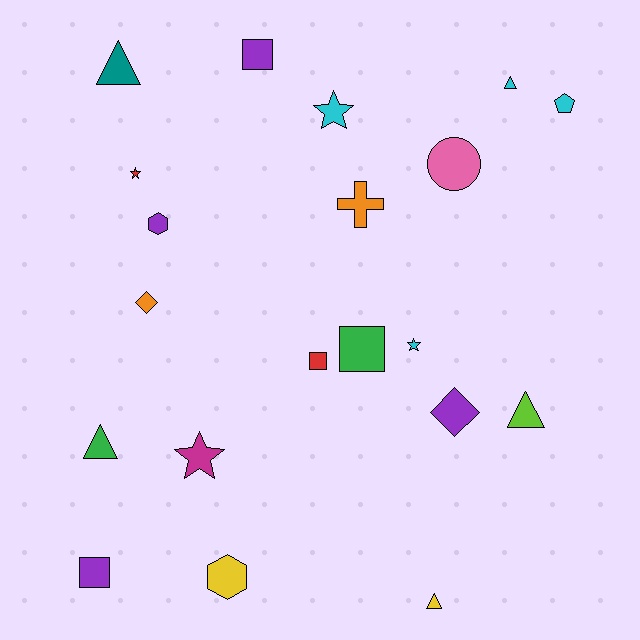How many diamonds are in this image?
There are 2 diamonds.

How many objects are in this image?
There are 20 objects.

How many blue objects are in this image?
There are no blue objects.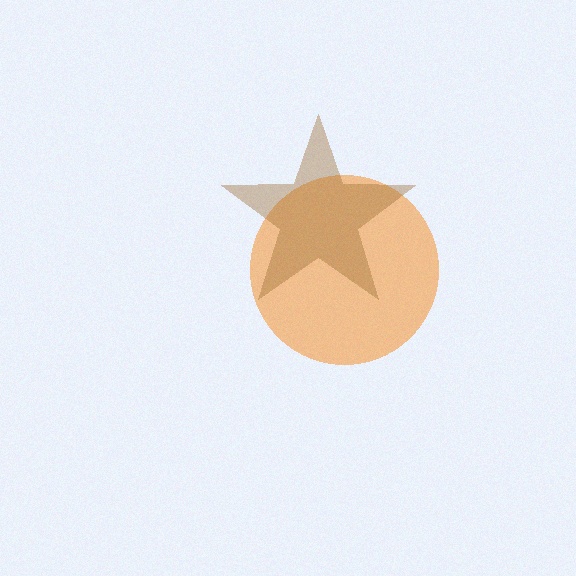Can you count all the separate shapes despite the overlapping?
Yes, there are 2 separate shapes.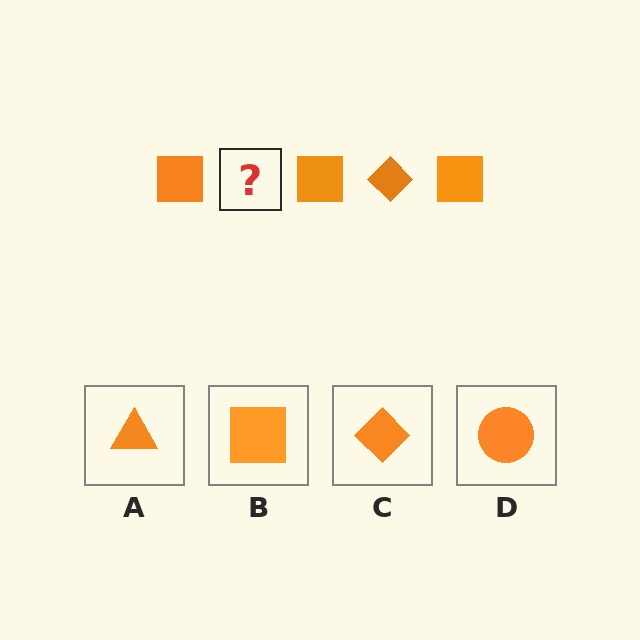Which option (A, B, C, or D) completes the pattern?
C.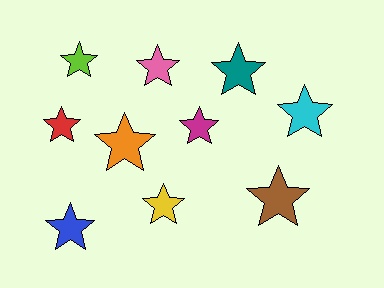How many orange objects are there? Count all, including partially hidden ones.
There is 1 orange object.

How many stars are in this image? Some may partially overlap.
There are 10 stars.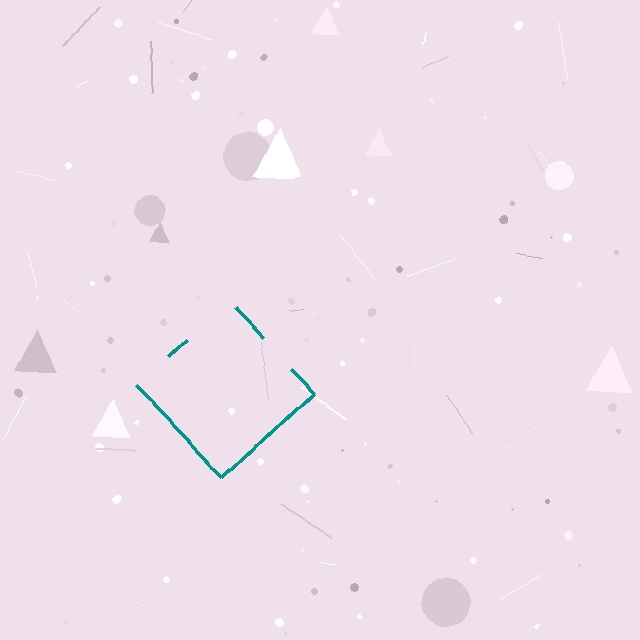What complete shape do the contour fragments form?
The contour fragments form a diamond.